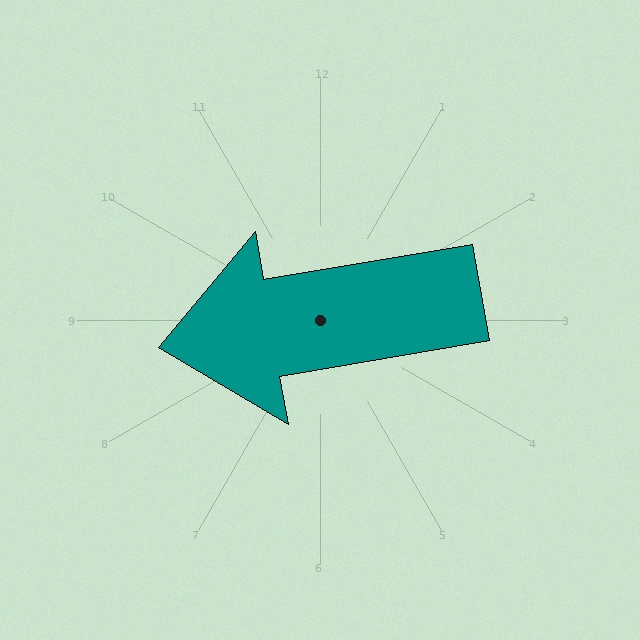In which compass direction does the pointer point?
West.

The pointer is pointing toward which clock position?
Roughly 9 o'clock.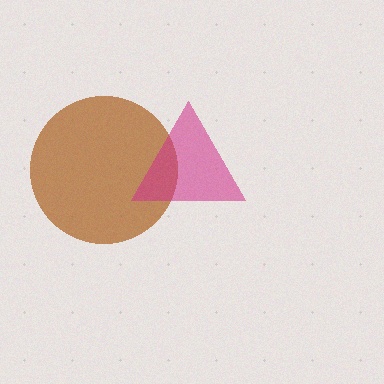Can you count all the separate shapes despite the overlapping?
Yes, there are 2 separate shapes.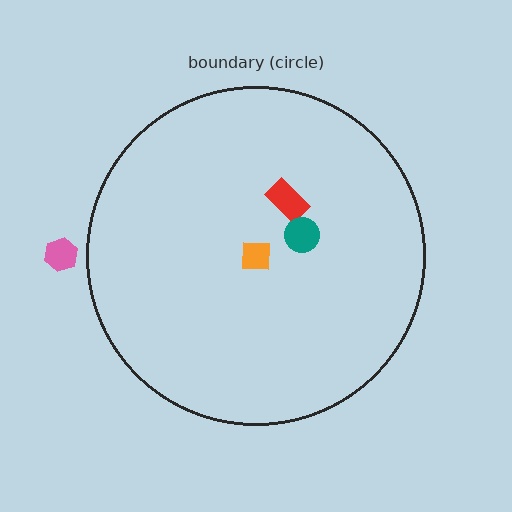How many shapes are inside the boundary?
3 inside, 1 outside.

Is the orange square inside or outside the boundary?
Inside.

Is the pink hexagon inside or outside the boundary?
Outside.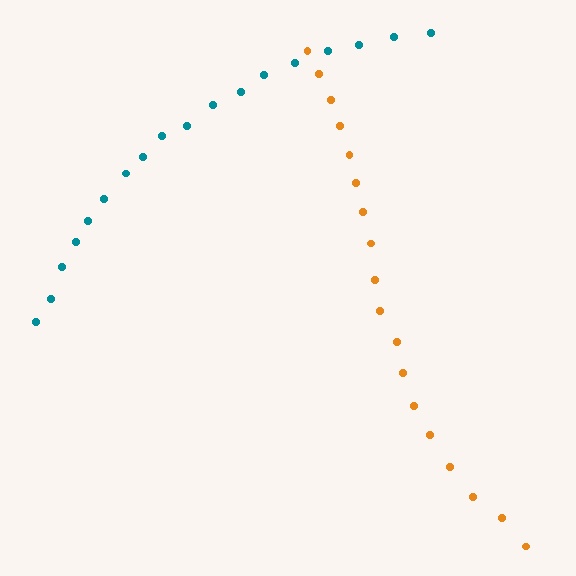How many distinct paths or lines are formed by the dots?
There are 2 distinct paths.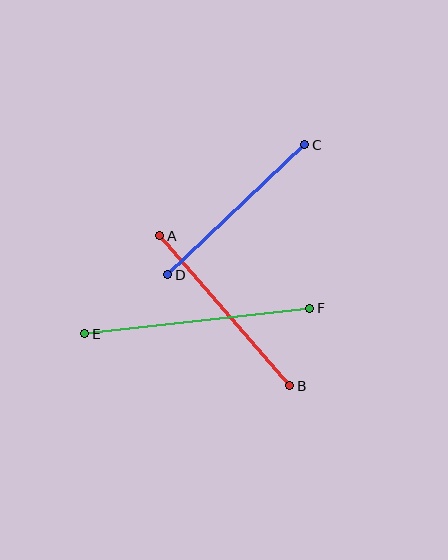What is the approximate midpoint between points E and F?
The midpoint is at approximately (197, 321) pixels.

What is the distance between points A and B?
The distance is approximately 198 pixels.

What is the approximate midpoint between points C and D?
The midpoint is at approximately (236, 210) pixels.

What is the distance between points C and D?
The distance is approximately 189 pixels.